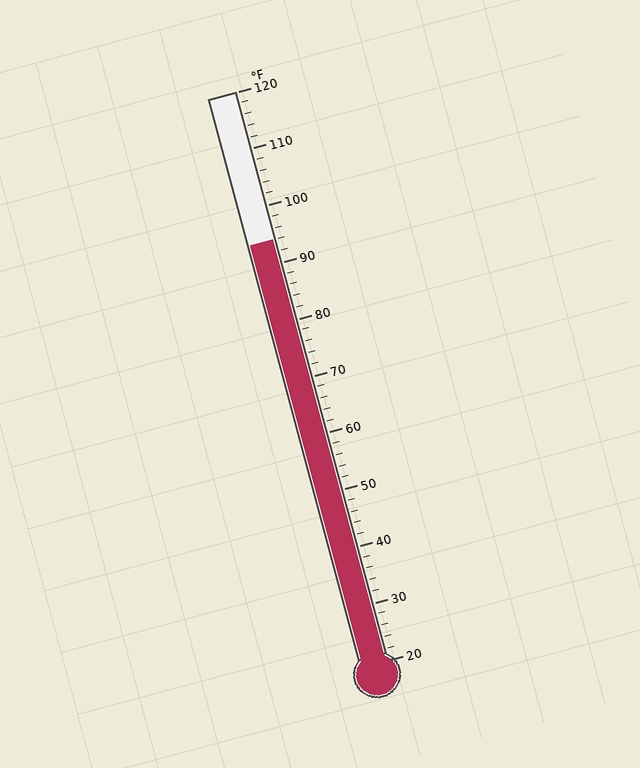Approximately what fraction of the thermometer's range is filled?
The thermometer is filled to approximately 75% of its range.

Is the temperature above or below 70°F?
The temperature is above 70°F.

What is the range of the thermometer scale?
The thermometer scale ranges from 20°F to 120°F.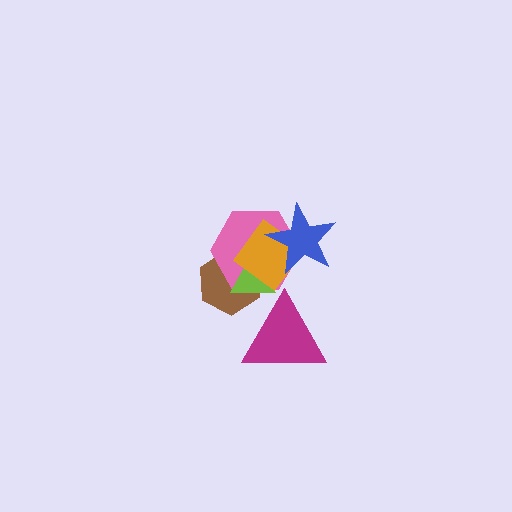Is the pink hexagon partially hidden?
Yes, it is partially covered by another shape.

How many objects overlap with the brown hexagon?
3 objects overlap with the brown hexagon.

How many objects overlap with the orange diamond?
4 objects overlap with the orange diamond.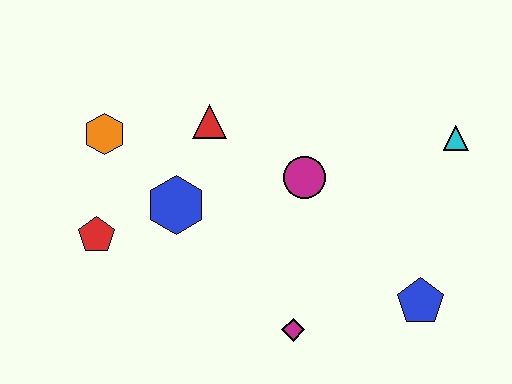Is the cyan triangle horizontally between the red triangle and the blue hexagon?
No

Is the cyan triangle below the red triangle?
Yes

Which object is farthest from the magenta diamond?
The orange hexagon is farthest from the magenta diamond.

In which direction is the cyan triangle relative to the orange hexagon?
The cyan triangle is to the right of the orange hexagon.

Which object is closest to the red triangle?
The blue hexagon is closest to the red triangle.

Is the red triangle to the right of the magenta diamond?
No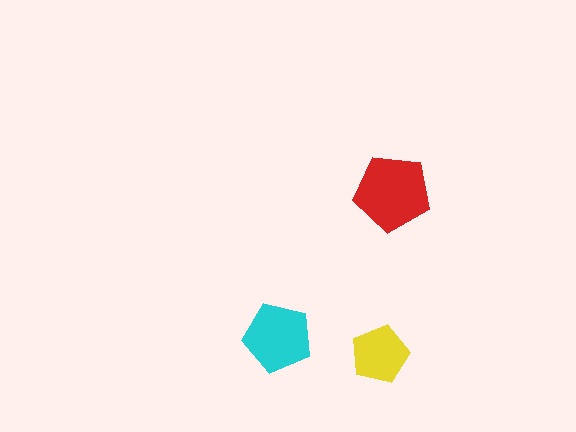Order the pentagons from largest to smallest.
the red one, the cyan one, the yellow one.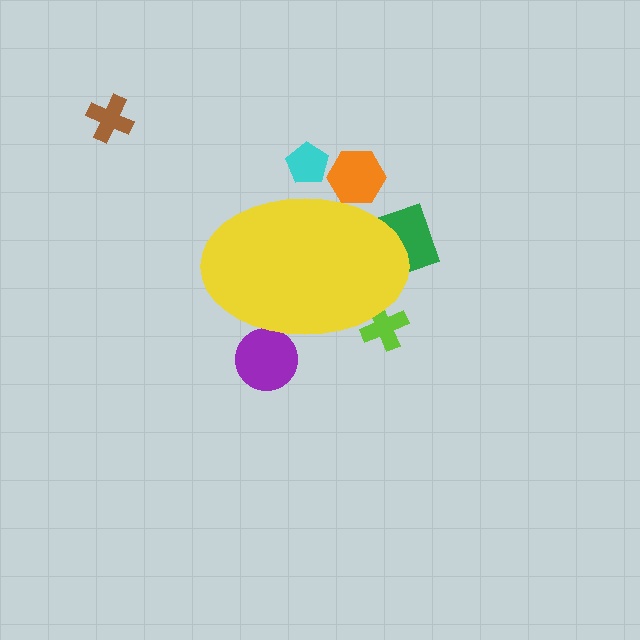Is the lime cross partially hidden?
Yes, the lime cross is partially hidden behind the yellow ellipse.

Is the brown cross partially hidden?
No, the brown cross is fully visible.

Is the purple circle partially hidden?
Yes, the purple circle is partially hidden behind the yellow ellipse.